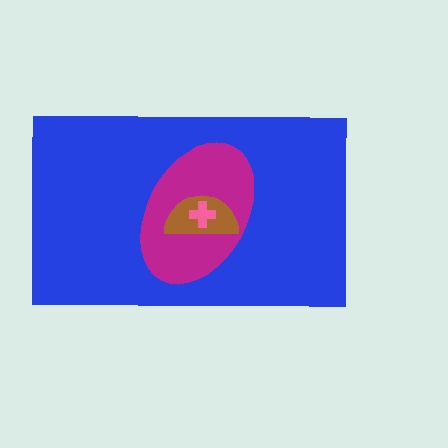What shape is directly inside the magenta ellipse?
The brown semicircle.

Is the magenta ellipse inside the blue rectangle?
Yes.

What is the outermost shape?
The blue rectangle.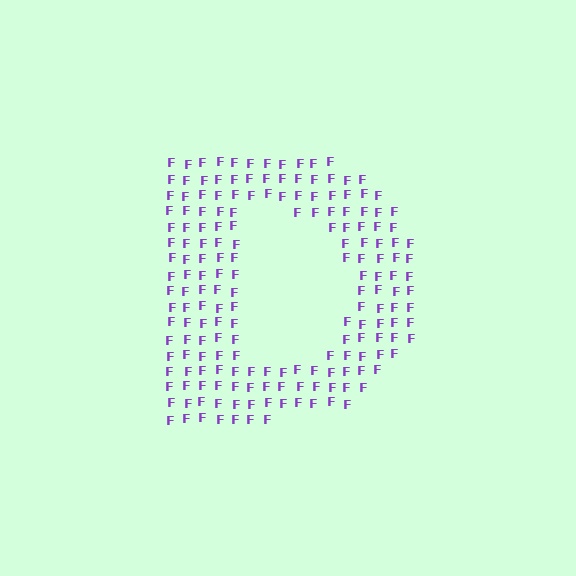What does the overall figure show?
The overall figure shows the letter D.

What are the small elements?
The small elements are letter F's.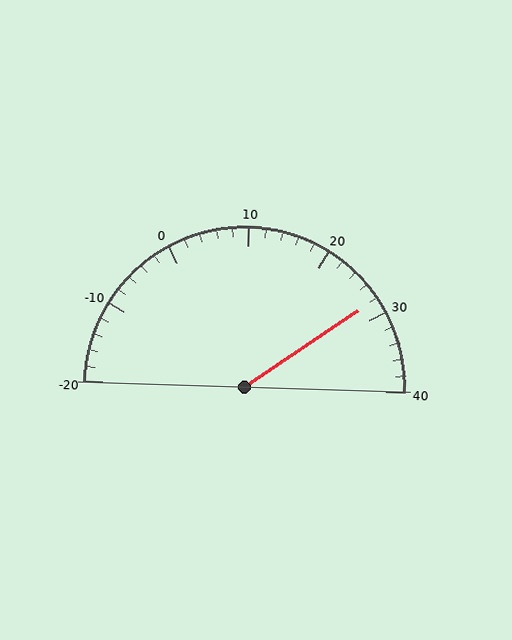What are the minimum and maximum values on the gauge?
The gauge ranges from -20 to 40.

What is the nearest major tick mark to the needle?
The nearest major tick mark is 30.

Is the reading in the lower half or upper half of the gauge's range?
The reading is in the upper half of the range (-20 to 40).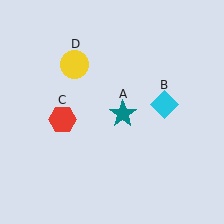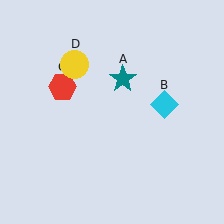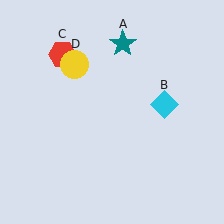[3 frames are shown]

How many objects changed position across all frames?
2 objects changed position: teal star (object A), red hexagon (object C).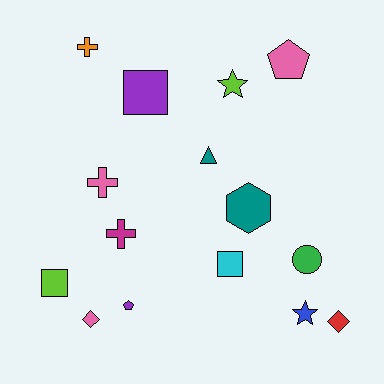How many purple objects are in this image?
There are 2 purple objects.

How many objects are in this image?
There are 15 objects.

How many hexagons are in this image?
There is 1 hexagon.